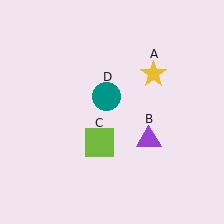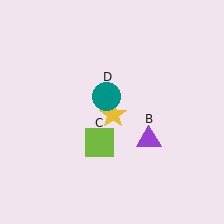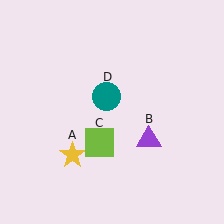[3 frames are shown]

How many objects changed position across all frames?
1 object changed position: yellow star (object A).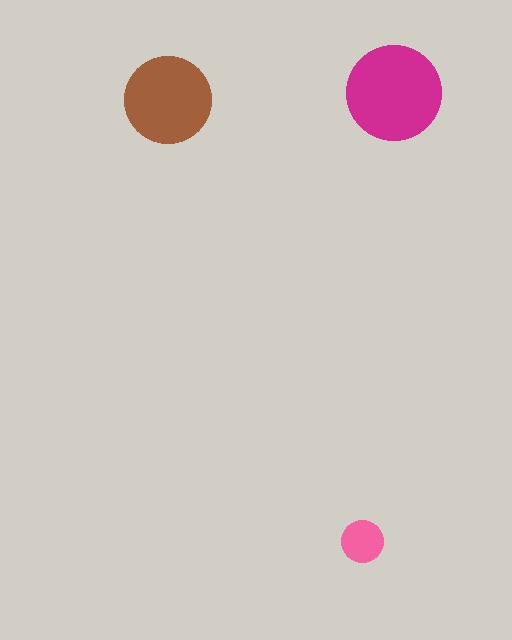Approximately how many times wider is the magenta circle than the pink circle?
About 2 times wider.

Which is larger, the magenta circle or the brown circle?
The magenta one.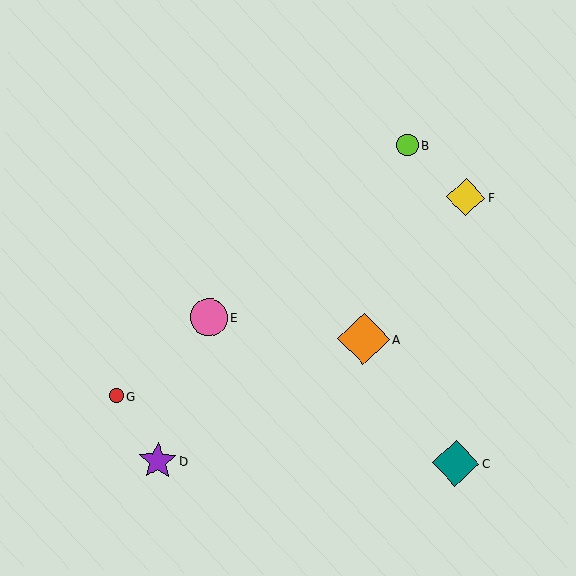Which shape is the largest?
The orange diamond (labeled A) is the largest.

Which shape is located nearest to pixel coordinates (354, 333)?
The orange diamond (labeled A) at (364, 339) is nearest to that location.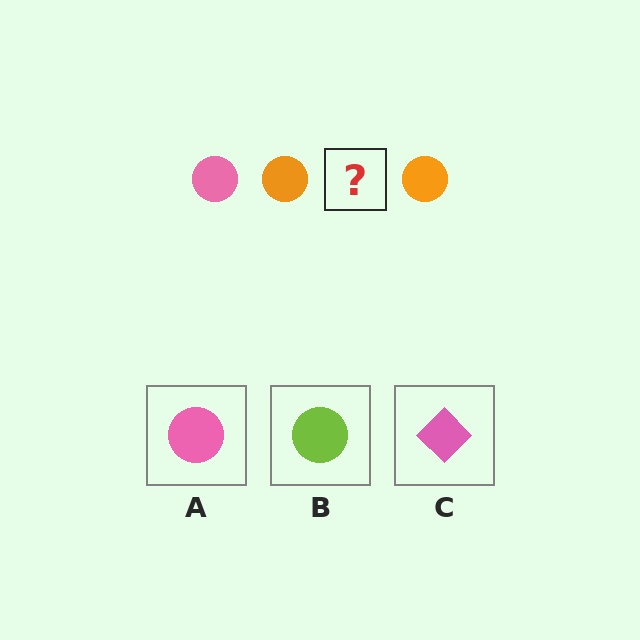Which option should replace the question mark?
Option A.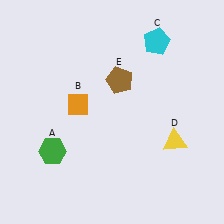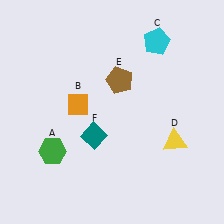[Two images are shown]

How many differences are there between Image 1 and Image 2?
There is 1 difference between the two images.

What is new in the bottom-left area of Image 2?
A teal diamond (F) was added in the bottom-left area of Image 2.